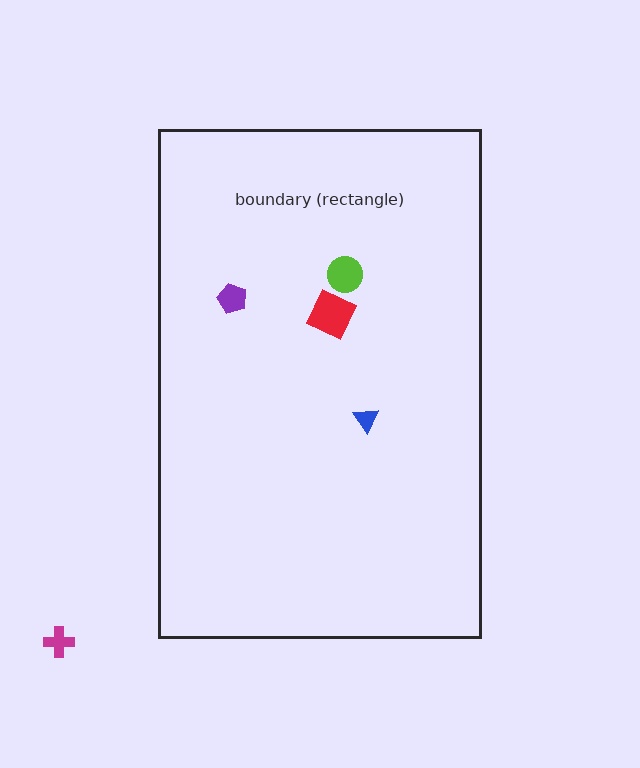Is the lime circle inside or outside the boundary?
Inside.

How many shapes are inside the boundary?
4 inside, 1 outside.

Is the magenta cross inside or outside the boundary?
Outside.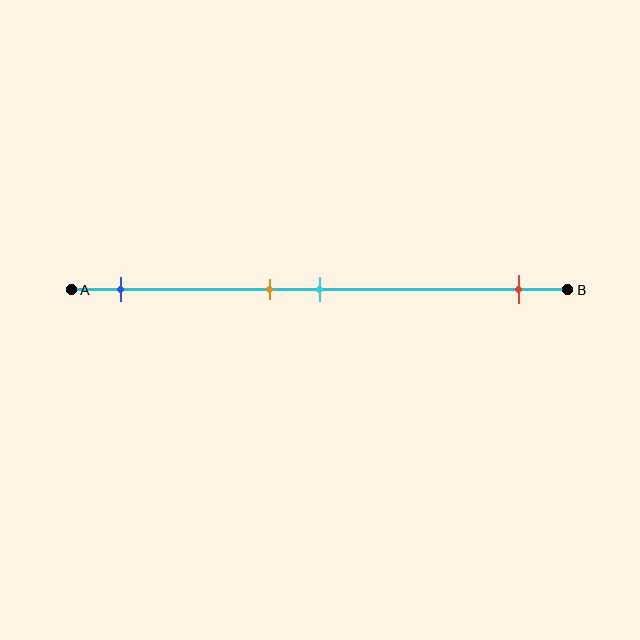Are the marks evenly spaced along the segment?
No, the marks are not evenly spaced.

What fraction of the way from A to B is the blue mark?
The blue mark is approximately 10% (0.1) of the way from A to B.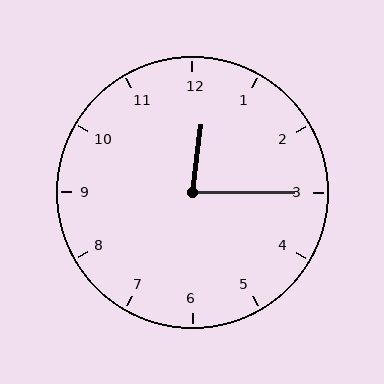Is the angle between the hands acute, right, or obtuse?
It is acute.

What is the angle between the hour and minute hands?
Approximately 82 degrees.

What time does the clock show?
12:15.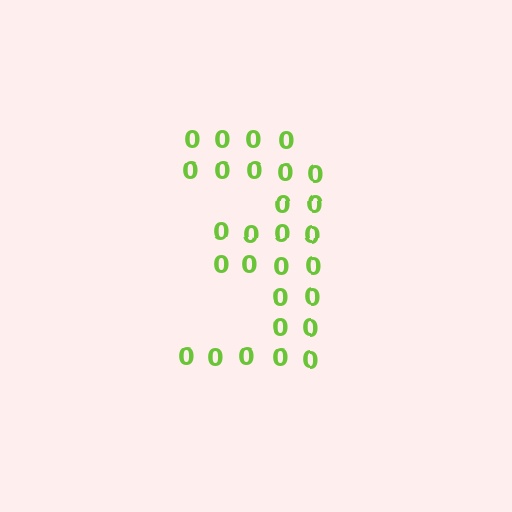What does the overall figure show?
The overall figure shows the digit 3.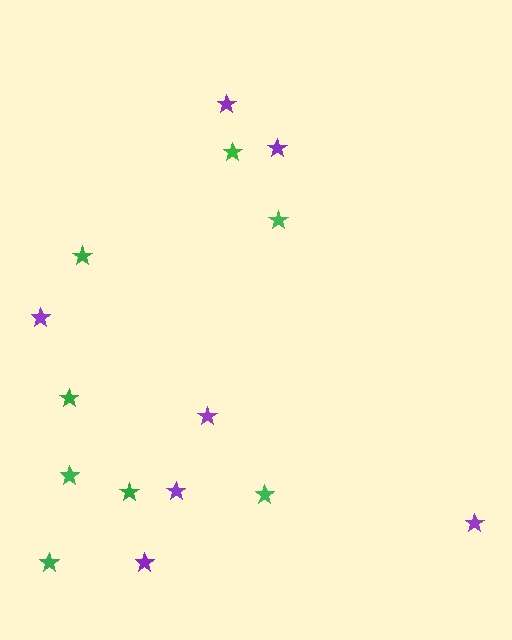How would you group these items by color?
There are 2 groups: one group of purple stars (7) and one group of green stars (8).